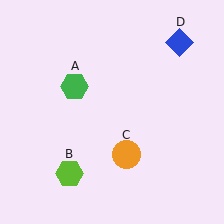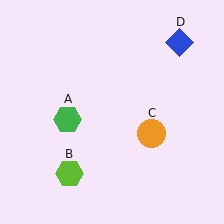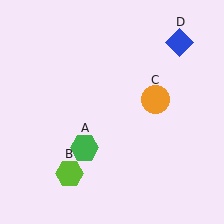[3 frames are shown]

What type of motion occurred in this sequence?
The green hexagon (object A), orange circle (object C) rotated counterclockwise around the center of the scene.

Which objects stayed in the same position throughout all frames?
Lime hexagon (object B) and blue diamond (object D) remained stationary.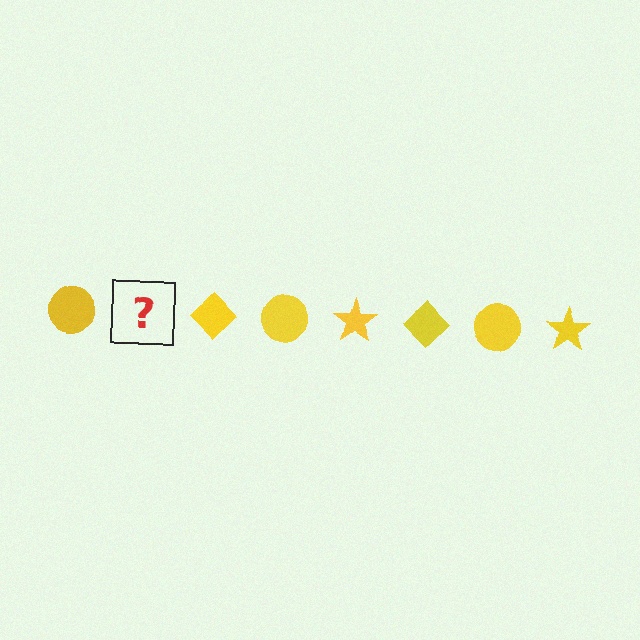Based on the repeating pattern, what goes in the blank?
The blank should be a yellow star.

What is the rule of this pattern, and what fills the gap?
The rule is that the pattern cycles through circle, star, diamond shapes in yellow. The gap should be filled with a yellow star.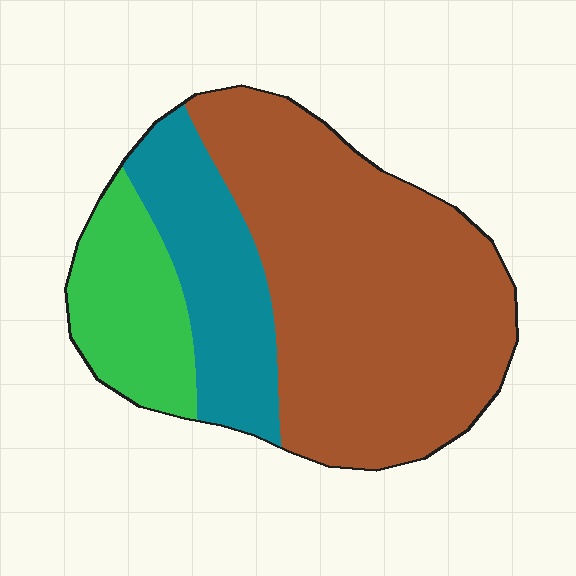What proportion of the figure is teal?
Teal covers 22% of the figure.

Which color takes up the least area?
Green, at roughly 15%.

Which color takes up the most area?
Brown, at roughly 60%.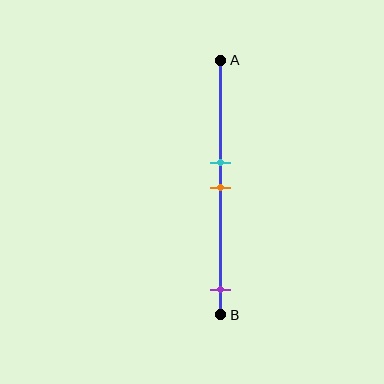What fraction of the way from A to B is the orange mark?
The orange mark is approximately 50% (0.5) of the way from A to B.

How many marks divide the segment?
There are 3 marks dividing the segment.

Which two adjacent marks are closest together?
The cyan and orange marks are the closest adjacent pair.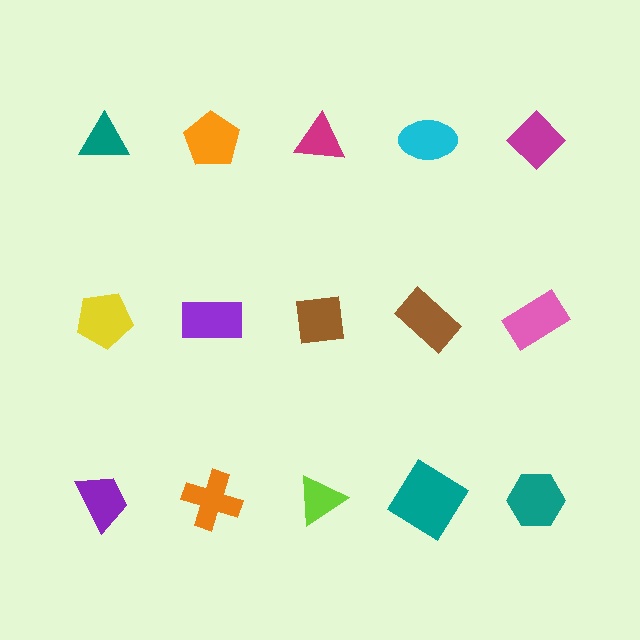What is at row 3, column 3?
A lime triangle.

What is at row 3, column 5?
A teal hexagon.